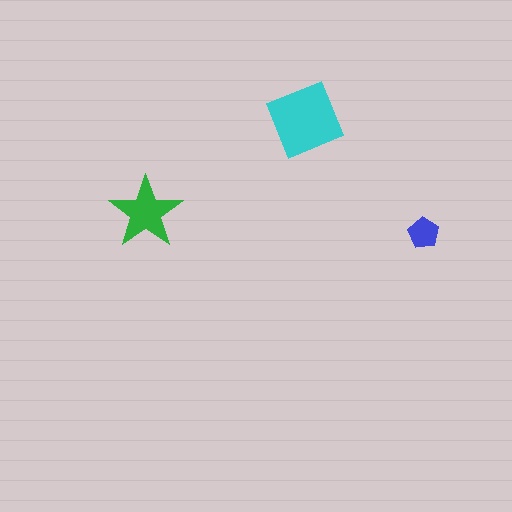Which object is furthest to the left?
The green star is leftmost.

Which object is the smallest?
The blue pentagon.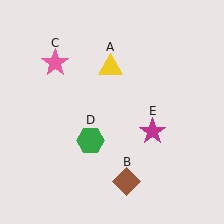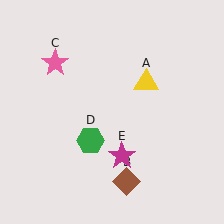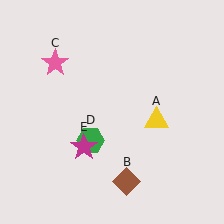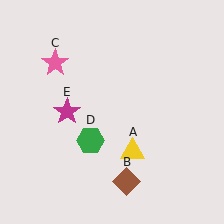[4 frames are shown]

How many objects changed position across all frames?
2 objects changed position: yellow triangle (object A), magenta star (object E).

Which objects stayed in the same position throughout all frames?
Brown diamond (object B) and pink star (object C) and green hexagon (object D) remained stationary.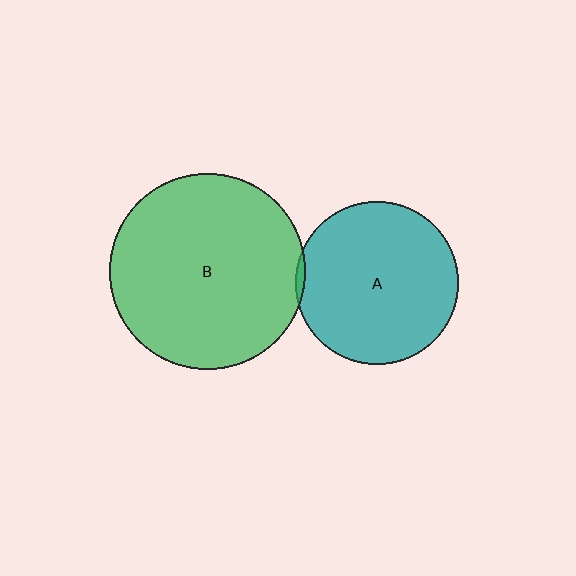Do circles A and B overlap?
Yes.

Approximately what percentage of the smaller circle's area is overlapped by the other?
Approximately 5%.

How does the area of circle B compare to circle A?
Approximately 1.4 times.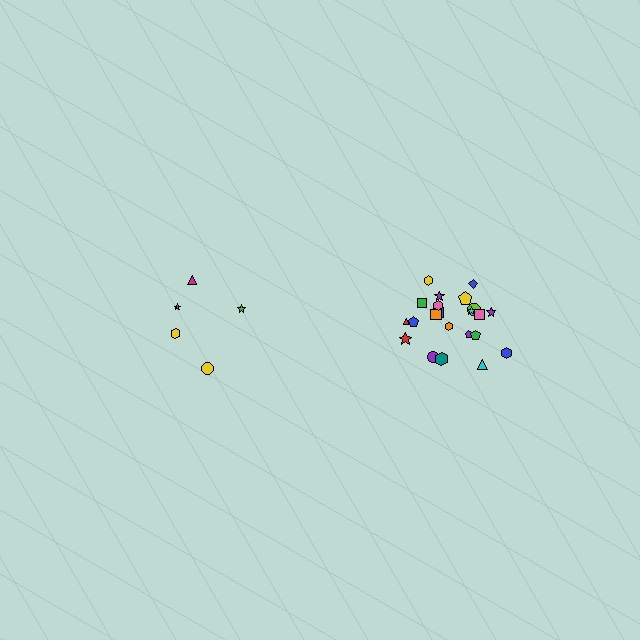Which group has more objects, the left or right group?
The right group.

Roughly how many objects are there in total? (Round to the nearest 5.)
Roughly 25 objects in total.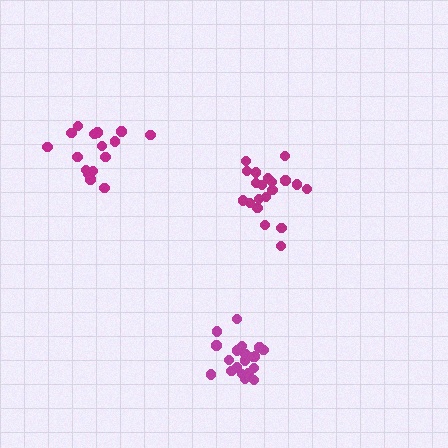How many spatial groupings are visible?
There are 3 spatial groupings.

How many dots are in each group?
Group 1: 20 dots, Group 2: 20 dots, Group 3: 16 dots (56 total).